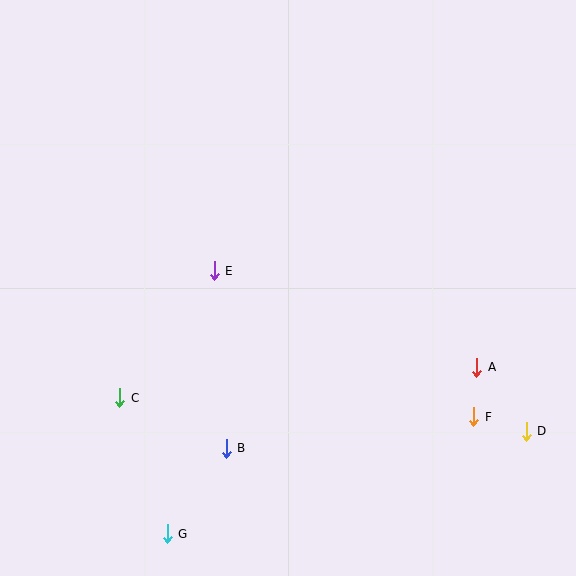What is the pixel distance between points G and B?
The distance between G and B is 104 pixels.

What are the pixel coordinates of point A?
Point A is at (477, 367).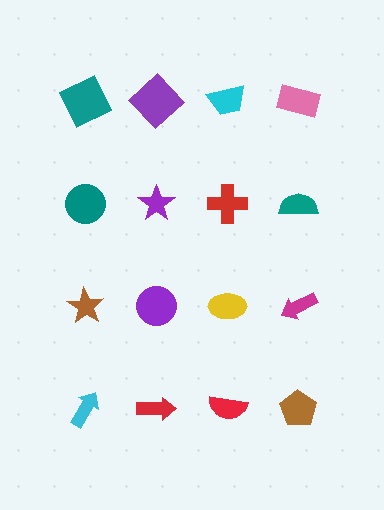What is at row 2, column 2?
A purple star.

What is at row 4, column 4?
A brown pentagon.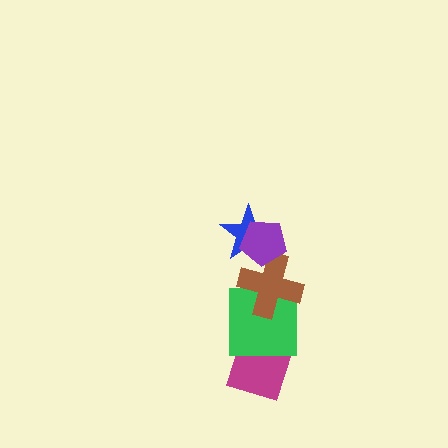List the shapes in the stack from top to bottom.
From top to bottom: the purple pentagon, the blue star, the brown cross, the green square, the magenta diamond.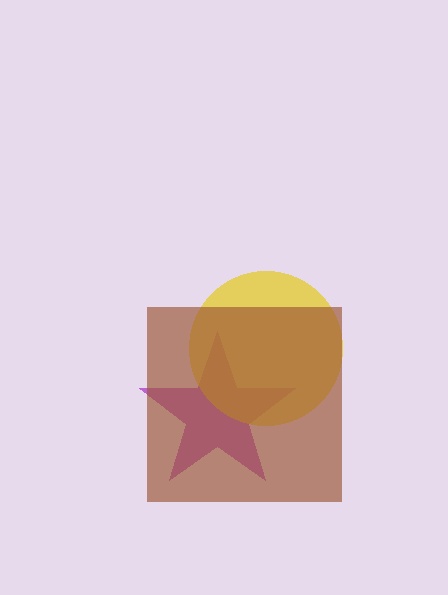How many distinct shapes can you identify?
There are 3 distinct shapes: a purple star, a yellow circle, a brown square.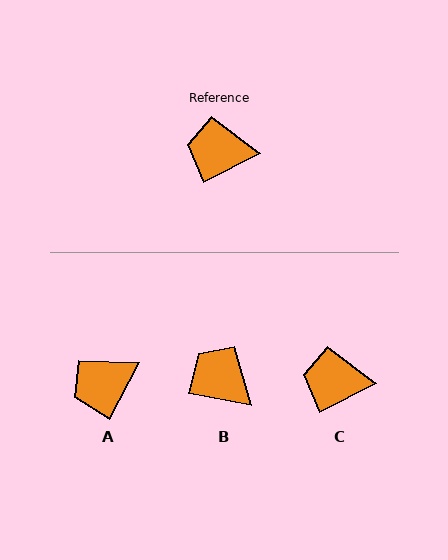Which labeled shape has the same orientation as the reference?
C.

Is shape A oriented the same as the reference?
No, it is off by about 35 degrees.